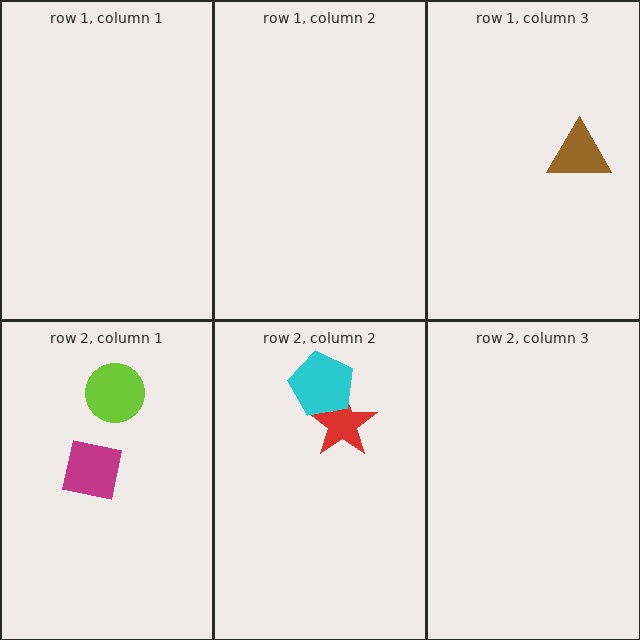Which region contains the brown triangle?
The row 1, column 3 region.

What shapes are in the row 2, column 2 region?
The red star, the cyan pentagon.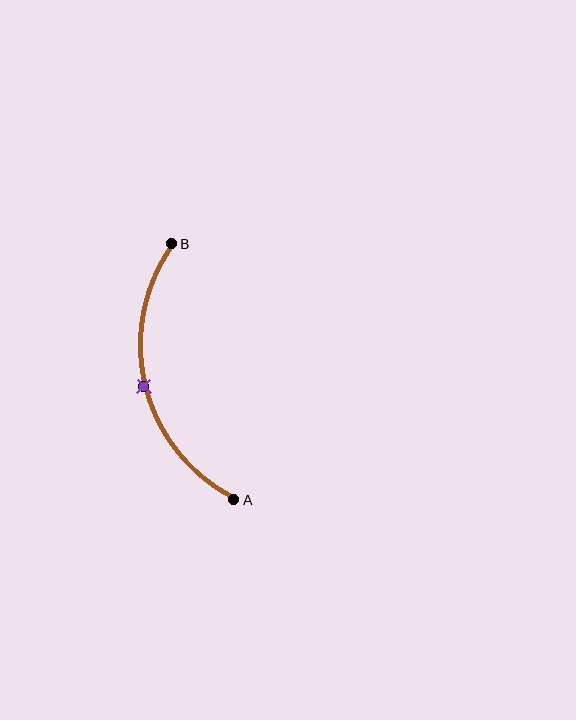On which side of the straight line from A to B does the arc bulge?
The arc bulges to the left of the straight line connecting A and B.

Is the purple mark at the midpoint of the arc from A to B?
Yes. The purple mark lies on the arc at equal arc-length from both A and B — it is the arc midpoint.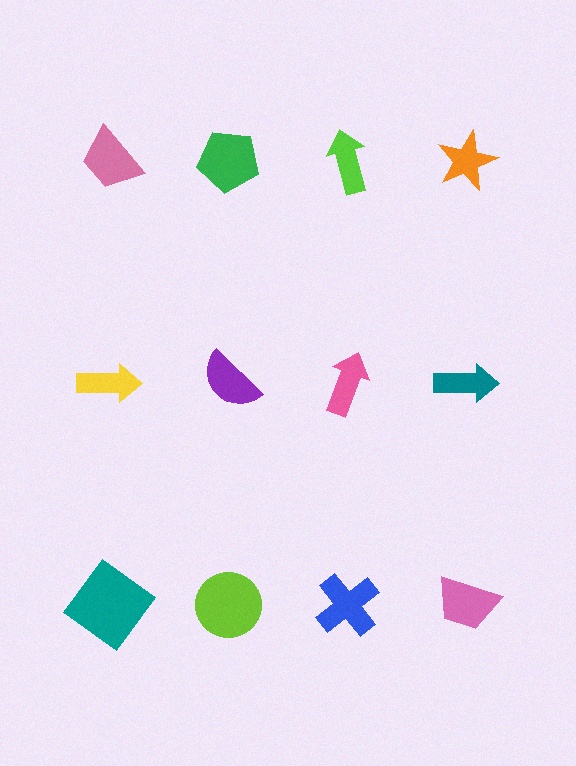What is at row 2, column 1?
A yellow arrow.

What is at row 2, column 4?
A teal arrow.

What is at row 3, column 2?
A lime circle.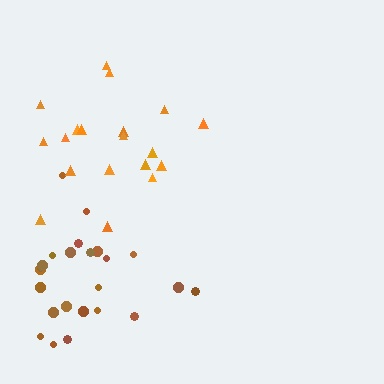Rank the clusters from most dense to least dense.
brown, orange.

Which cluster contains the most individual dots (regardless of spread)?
Brown (25).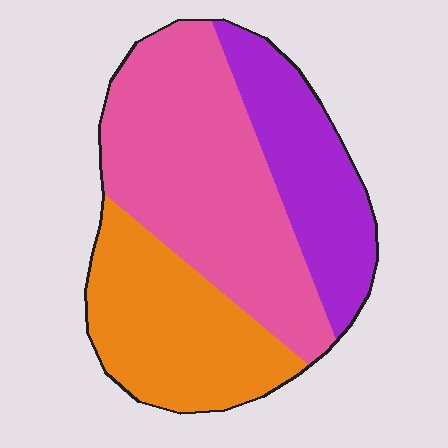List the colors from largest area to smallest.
From largest to smallest: pink, orange, purple.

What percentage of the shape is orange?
Orange covers around 30% of the shape.